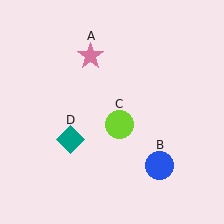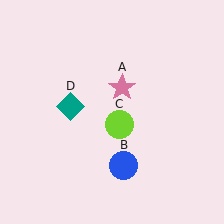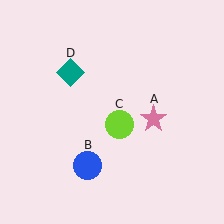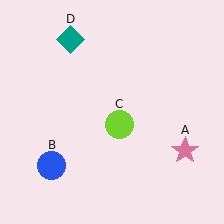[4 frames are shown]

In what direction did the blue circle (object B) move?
The blue circle (object B) moved left.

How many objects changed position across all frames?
3 objects changed position: pink star (object A), blue circle (object B), teal diamond (object D).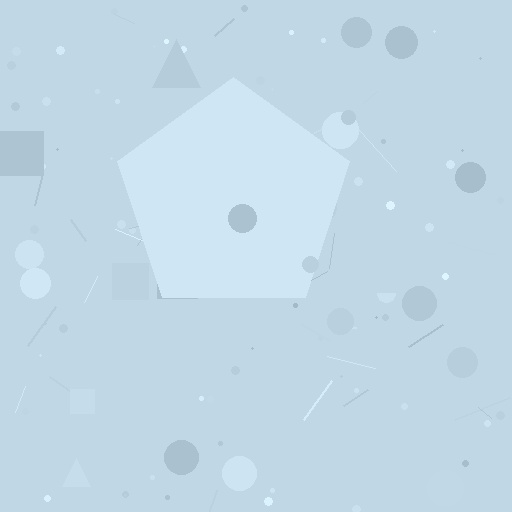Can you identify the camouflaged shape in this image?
The camouflaged shape is a pentagon.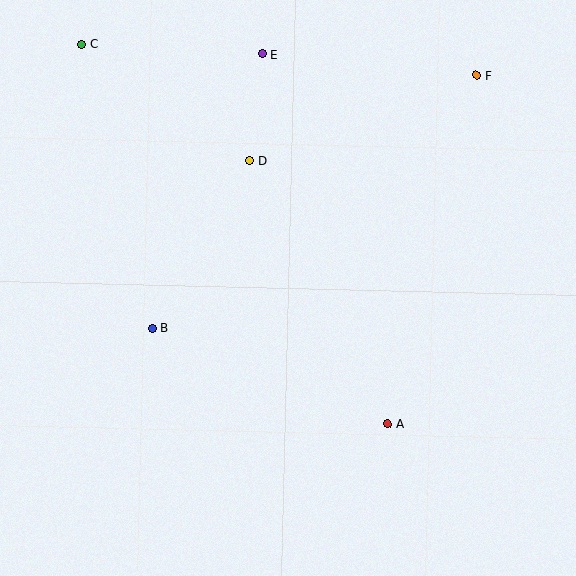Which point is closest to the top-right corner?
Point F is closest to the top-right corner.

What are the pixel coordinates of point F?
Point F is at (477, 75).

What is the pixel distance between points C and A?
The distance between C and A is 487 pixels.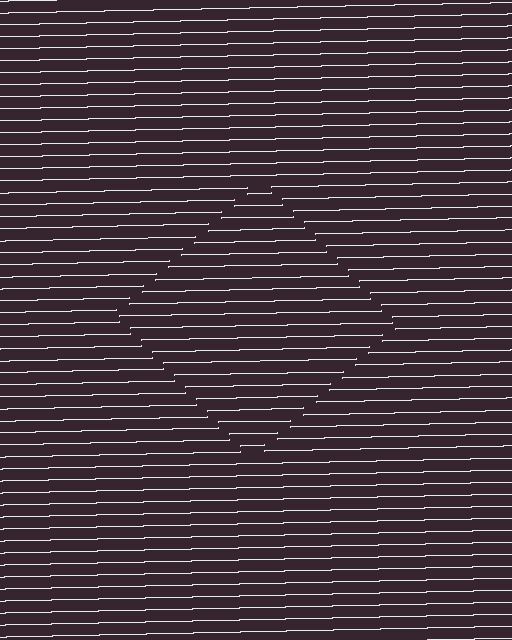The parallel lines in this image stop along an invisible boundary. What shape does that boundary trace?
An illusory square. The interior of the shape contains the same grating, shifted by half a period — the contour is defined by the phase discontinuity where line-ends from the inner and outer gratings abut.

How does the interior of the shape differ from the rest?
The interior of the shape contains the same grating, shifted by half a period — the contour is defined by the phase discontinuity where line-ends from the inner and outer gratings abut.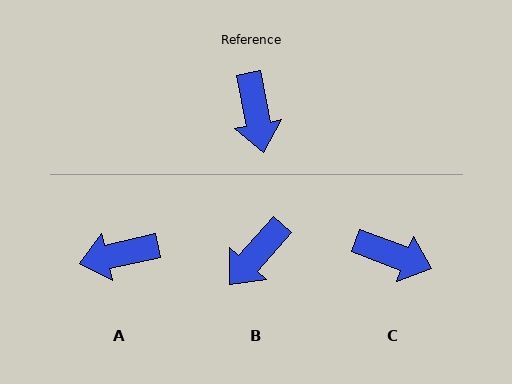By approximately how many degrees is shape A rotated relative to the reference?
Approximately 88 degrees clockwise.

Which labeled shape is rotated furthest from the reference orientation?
A, about 88 degrees away.